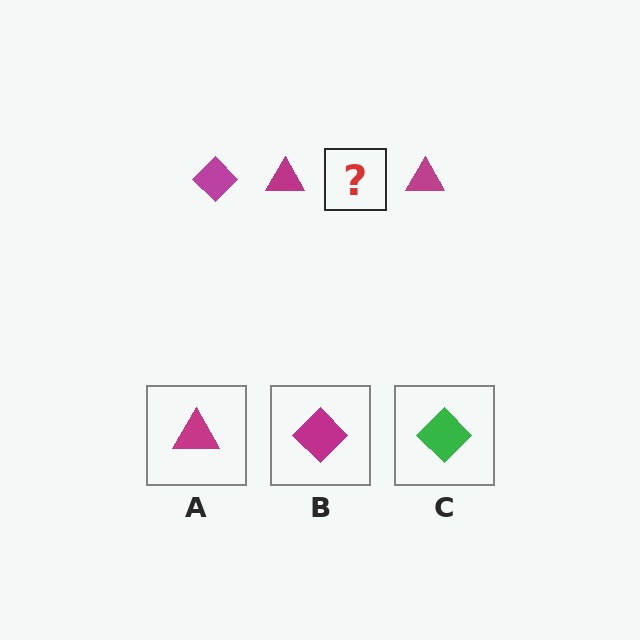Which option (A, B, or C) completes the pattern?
B.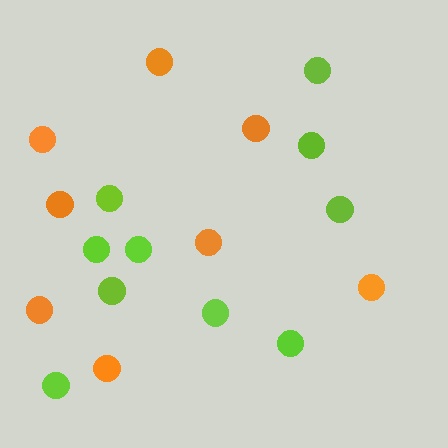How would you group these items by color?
There are 2 groups: one group of orange circles (8) and one group of lime circles (10).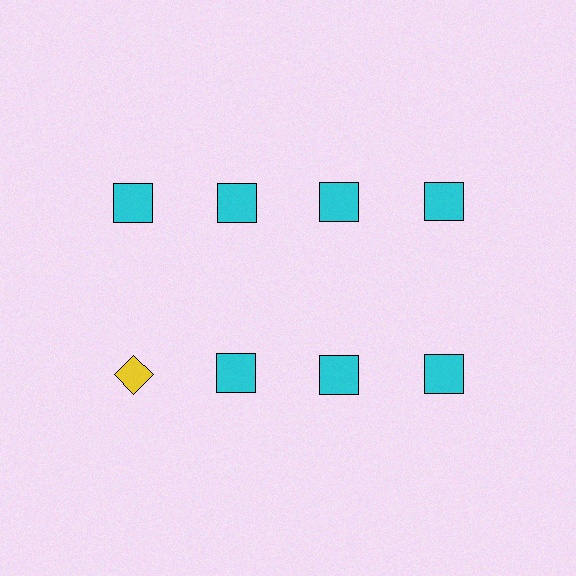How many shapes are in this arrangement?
There are 8 shapes arranged in a grid pattern.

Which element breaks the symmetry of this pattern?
The yellow diamond in the second row, leftmost column breaks the symmetry. All other shapes are cyan squares.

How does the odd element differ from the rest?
It differs in both color (yellow instead of cyan) and shape (diamond instead of square).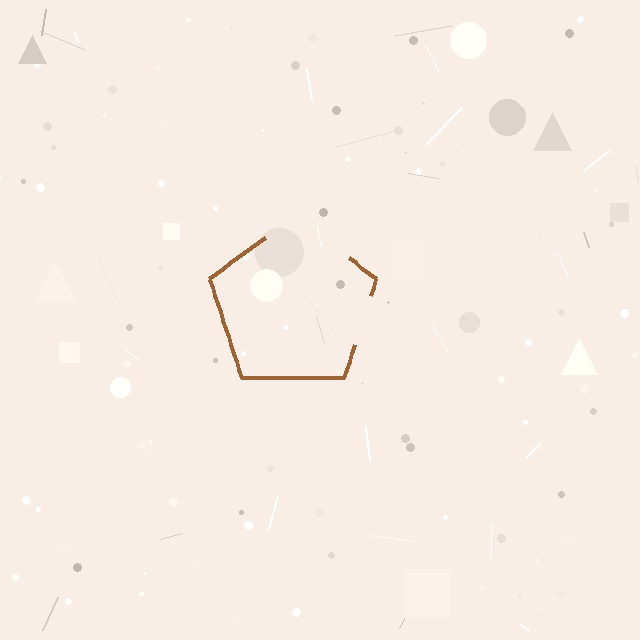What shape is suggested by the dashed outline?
The dashed outline suggests a pentagon.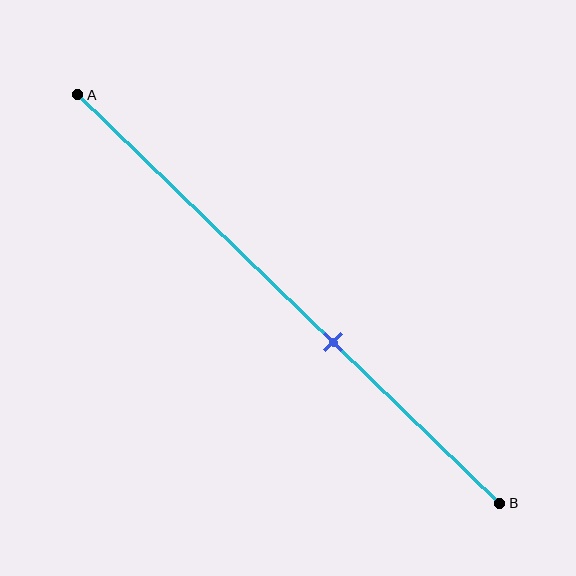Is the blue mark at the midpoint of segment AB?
No, the mark is at about 60% from A, not at the 50% midpoint.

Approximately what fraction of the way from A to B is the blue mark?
The blue mark is approximately 60% of the way from A to B.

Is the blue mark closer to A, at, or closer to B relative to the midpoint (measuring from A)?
The blue mark is closer to point B than the midpoint of segment AB.